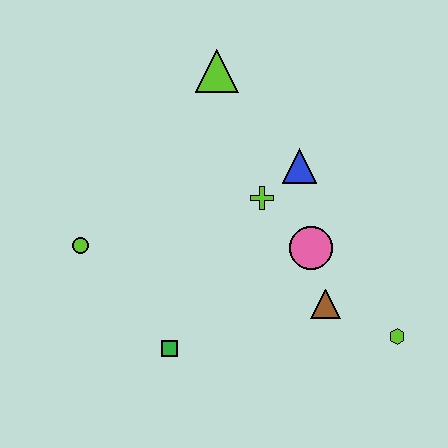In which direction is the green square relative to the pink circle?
The green square is to the left of the pink circle.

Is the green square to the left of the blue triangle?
Yes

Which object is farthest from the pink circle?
The lime circle is farthest from the pink circle.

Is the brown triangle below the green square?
No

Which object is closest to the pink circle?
The brown triangle is closest to the pink circle.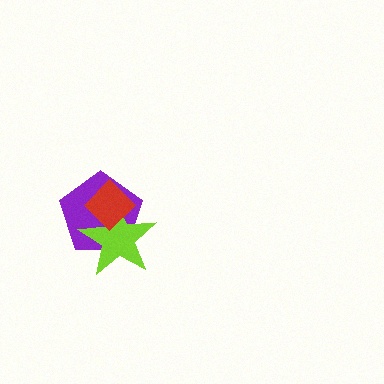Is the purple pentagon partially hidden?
Yes, it is partially covered by another shape.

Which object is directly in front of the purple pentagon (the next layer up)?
The lime star is directly in front of the purple pentagon.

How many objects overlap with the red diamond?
2 objects overlap with the red diamond.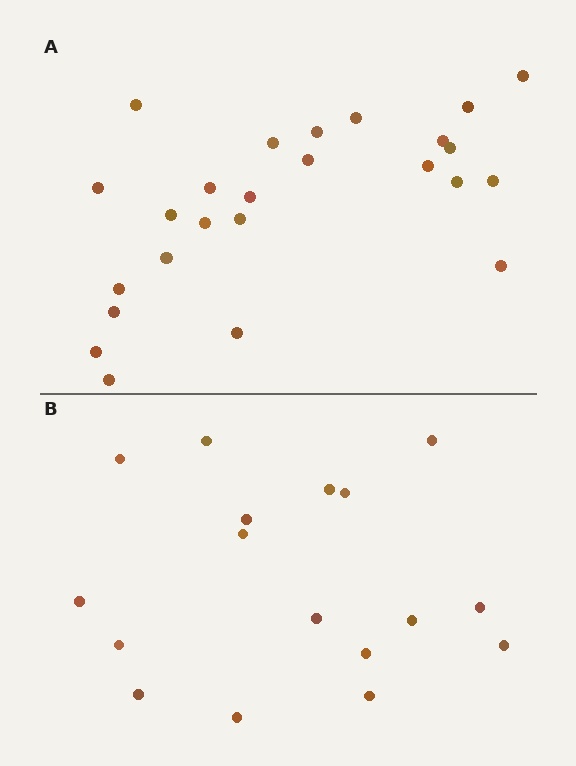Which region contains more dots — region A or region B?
Region A (the top region) has more dots.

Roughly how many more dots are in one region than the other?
Region A has roughly 8 or so more dots than region B.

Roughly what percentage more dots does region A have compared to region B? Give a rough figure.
About 45% more.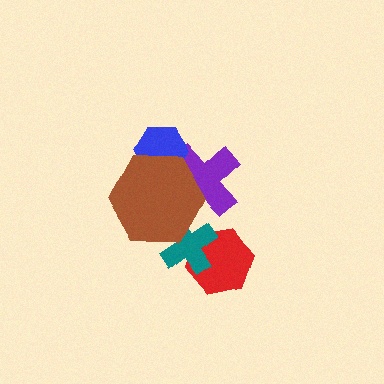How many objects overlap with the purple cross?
2 objects overlap with the purple cross.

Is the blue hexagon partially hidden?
Yes, it is partially covered by another shape.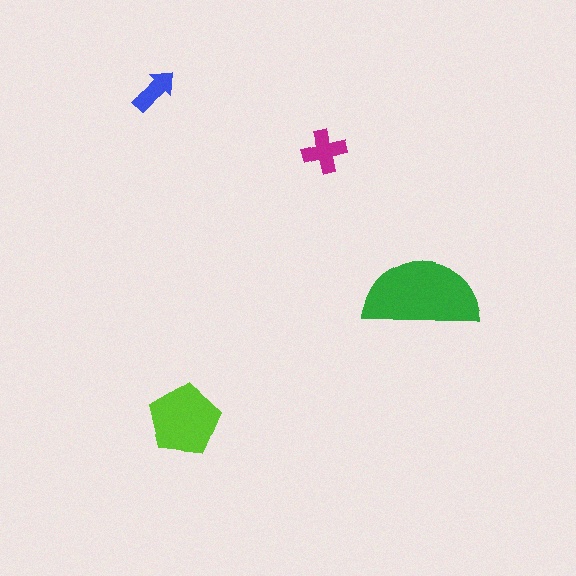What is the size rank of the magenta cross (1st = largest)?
3rd.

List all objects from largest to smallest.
The green semicircle, the lime pentagon, the magenta cross, the blue arrow.